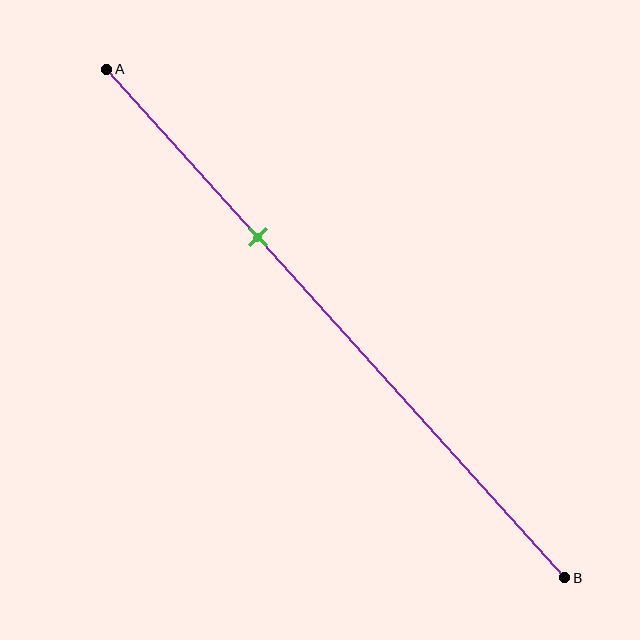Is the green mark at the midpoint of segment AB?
No, the mark is at about 35% from A, not at the 50% midpoint.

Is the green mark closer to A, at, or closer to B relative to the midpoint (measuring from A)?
The green mark is closer to point A than the midpoint of segment AB.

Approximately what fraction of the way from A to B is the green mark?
The green mark is approximately 35% of the way from A to B.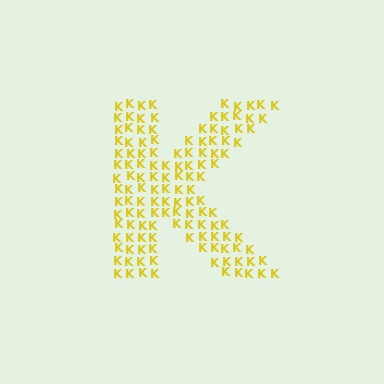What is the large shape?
The large shape is the letter K.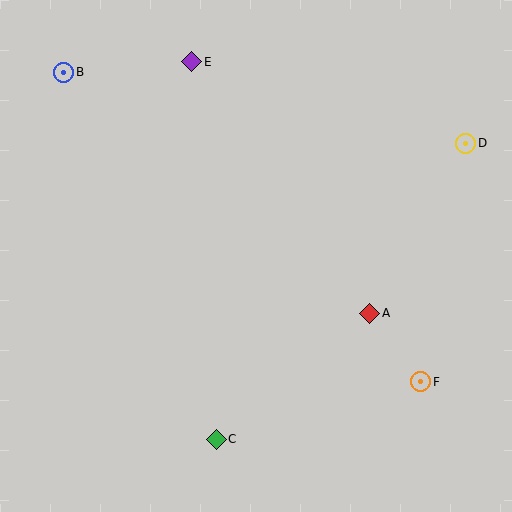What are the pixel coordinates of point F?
Point F is at (420, 382).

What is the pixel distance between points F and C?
The distance between F and C is 212 pixels.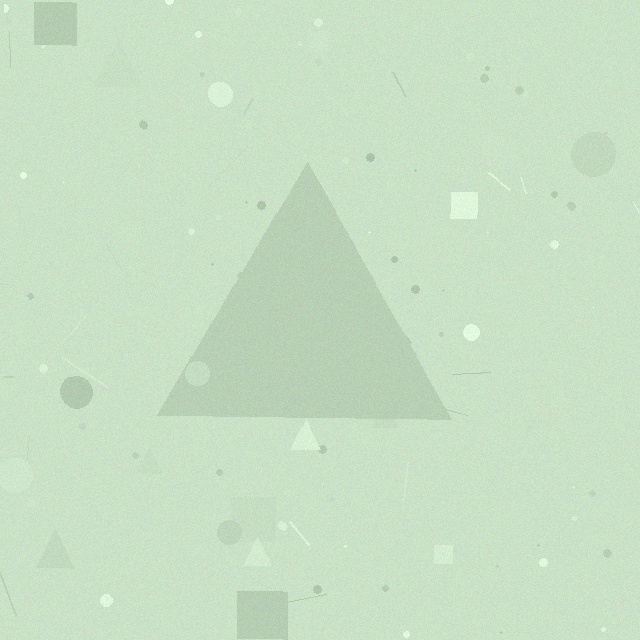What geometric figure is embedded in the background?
A triangle is embedded in the background.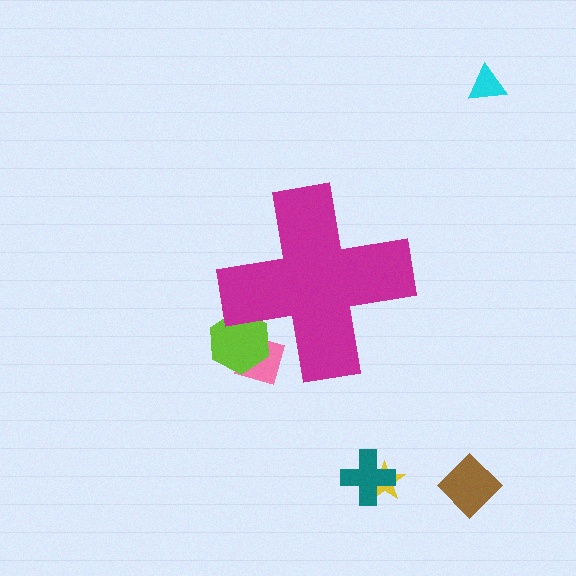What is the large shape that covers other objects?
A magenta cross.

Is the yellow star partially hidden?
No, the yellow star is fully visible.